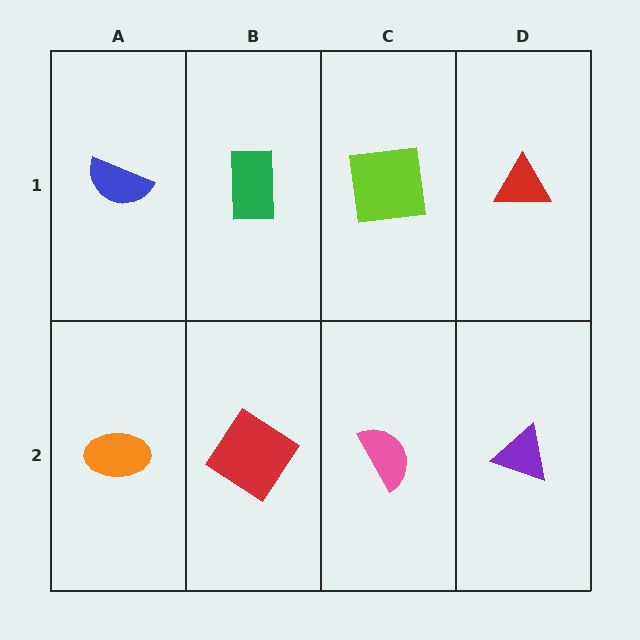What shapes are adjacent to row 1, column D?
A purple triangle (row 2, column D), a lime square (row 1, column C).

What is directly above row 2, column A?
A blue semicircle.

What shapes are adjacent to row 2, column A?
A blue semicircle (row 1, column A), a red diamond (row 2, column B).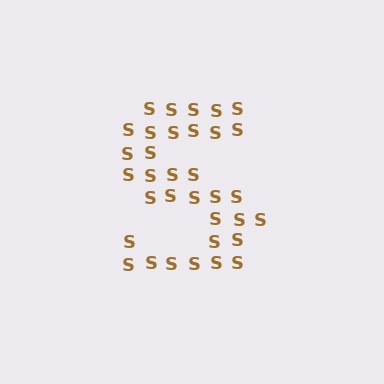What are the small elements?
The small elements are letter S's.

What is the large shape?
The large shape is the letter S.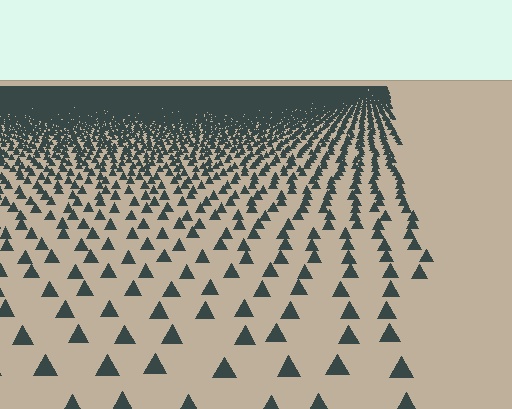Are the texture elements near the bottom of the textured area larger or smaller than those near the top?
Larger. Near the bottom, elements are closer to the viewer and appear at a bigger on-screen size.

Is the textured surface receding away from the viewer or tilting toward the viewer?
The surface is receding away from the viewer. Texture elements get smaller and denser toward the top.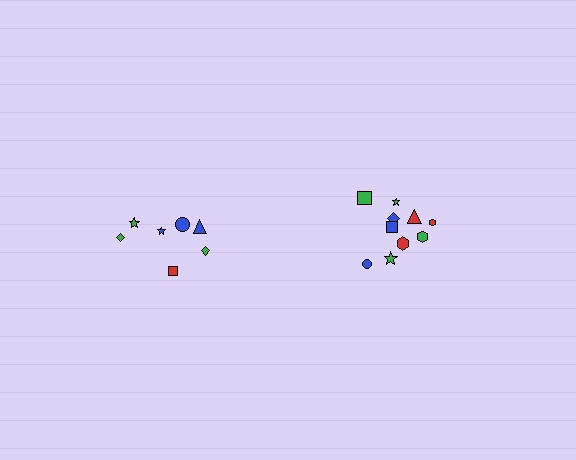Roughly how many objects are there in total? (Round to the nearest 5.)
Roughly 15 objects in total.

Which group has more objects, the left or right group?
The right group.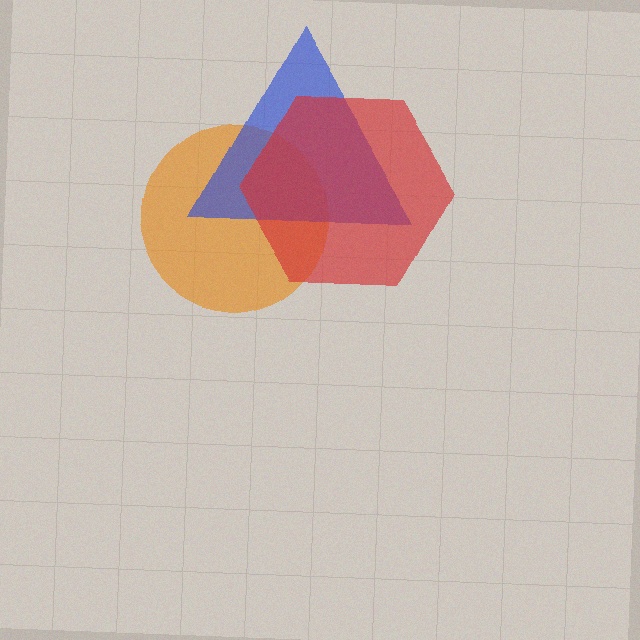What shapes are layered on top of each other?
The layered shapes are: an orange circle, a blue triangle, a red hexagon.